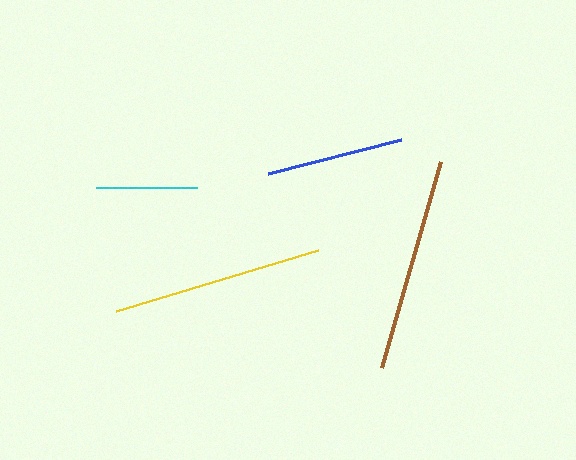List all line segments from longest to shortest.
From longest to shortest: brown, yellow, blue, cyan.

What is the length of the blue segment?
The blue segment is approximately 137 pixels long.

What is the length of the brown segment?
The brown segment is approximately 214 pixels long.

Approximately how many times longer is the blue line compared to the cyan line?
The blue line is approximately 1.4 times the length of the cyan line.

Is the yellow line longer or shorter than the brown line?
The brown line is longer than the yellow line.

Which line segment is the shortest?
The cyan line is the shortest at approximately 101 pixels.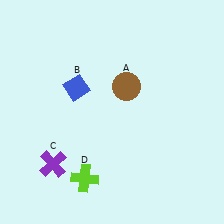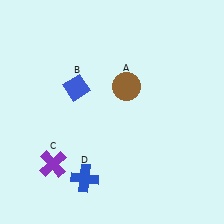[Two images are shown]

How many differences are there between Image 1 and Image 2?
There is 1 difference between the two images.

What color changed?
The cross (D) changed from lime in Image 1 to blue in Image 2.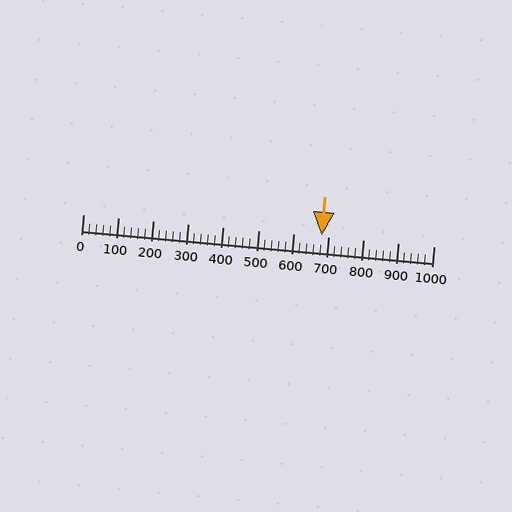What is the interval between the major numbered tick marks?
The major tick marks are spaced 100 units apart.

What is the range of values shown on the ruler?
The ruler shows values from 0 to 1000.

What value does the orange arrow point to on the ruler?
The orange arrow points to approximately 680.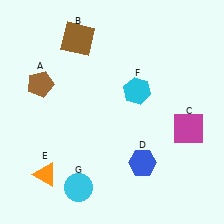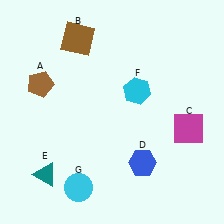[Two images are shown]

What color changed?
The triangle (E) changed from orange in Image 1 to teal in Image 2.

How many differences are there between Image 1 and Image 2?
There is 1 difference between the two images.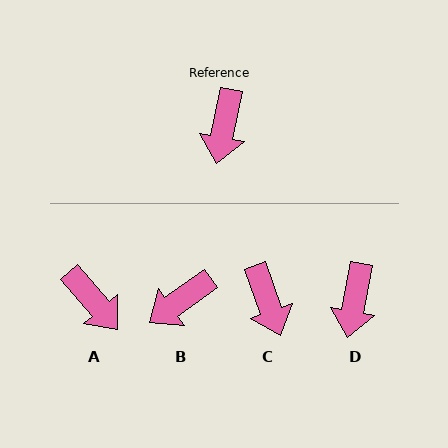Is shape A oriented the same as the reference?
No, it is off by about 51 degrees.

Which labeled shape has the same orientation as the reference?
D.